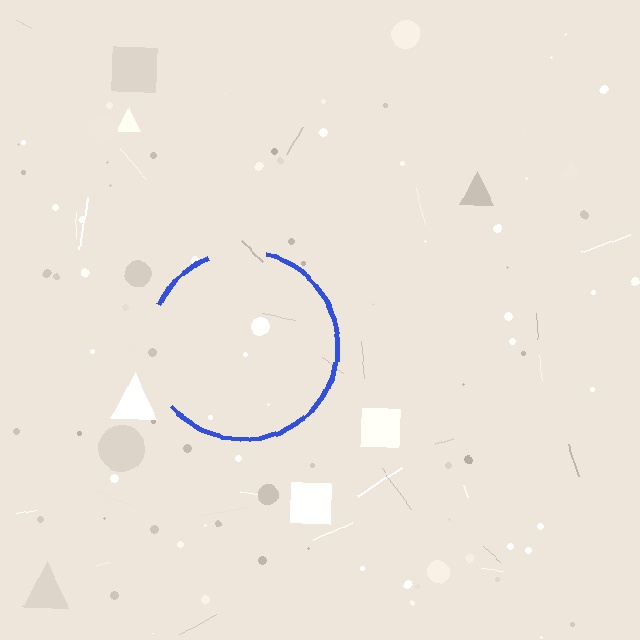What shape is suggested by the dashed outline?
The dashed outline suggests a circle.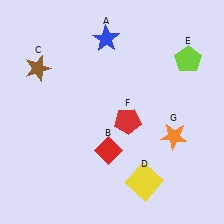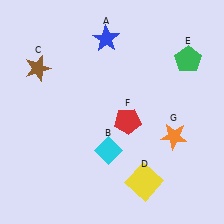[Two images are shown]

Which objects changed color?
B changed from red to cyan. E changed from lime to green.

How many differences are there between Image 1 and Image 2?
There are 2 differences between the two images.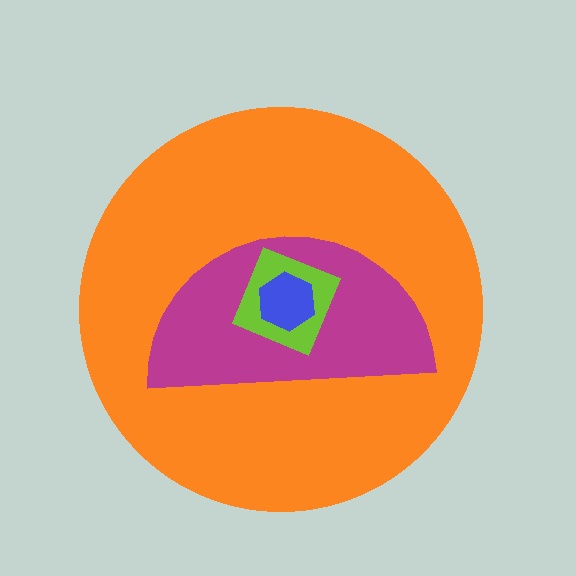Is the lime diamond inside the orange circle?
Yes.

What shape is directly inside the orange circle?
The magenta semicircle.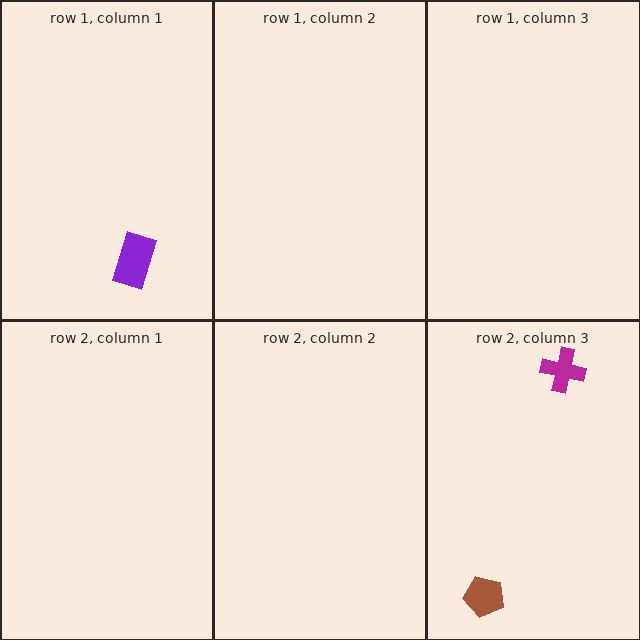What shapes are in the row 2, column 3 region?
The brown pentagon, the magenta cross.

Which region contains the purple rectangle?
The row 1, column 1 region.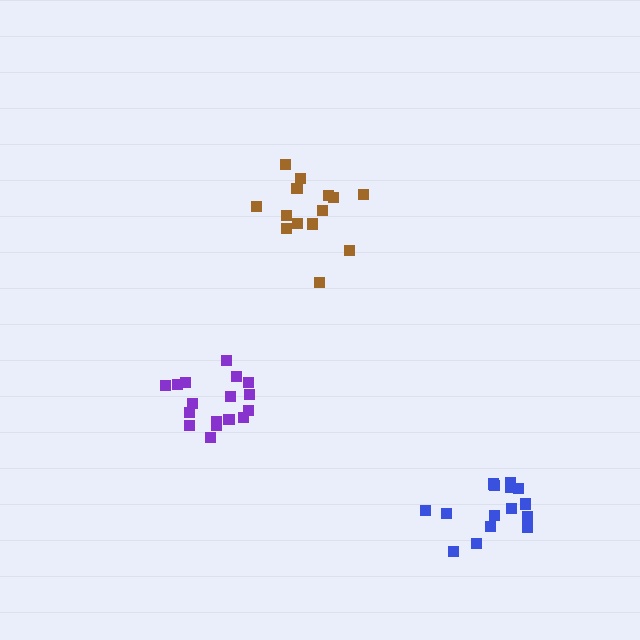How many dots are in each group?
Group 1: 15 dots, Group 2: 17 dots, Group 3: 14 dots (46 total).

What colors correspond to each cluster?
The clusters are colored: blue, purple, brown.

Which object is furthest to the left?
The purple cluster is leftmost.